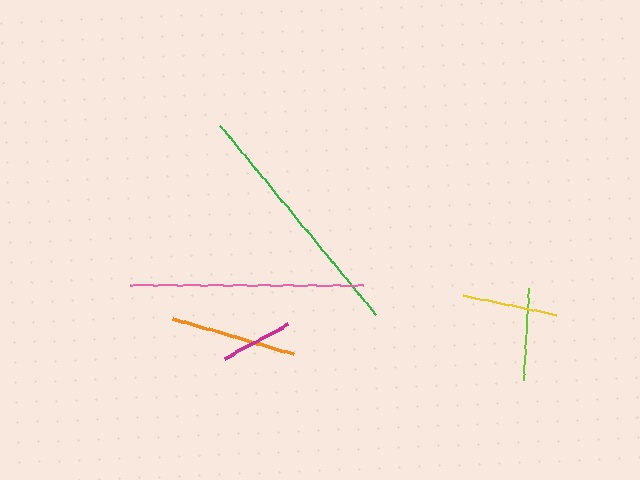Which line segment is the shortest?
The magenta line is the shortest at approximately 73 pixels.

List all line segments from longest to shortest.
From longest to shortest: green, pink, orange, yellow, lime, magenta.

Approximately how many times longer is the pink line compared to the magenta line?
The pink line is approximately 3.2 times the length of the magenta line.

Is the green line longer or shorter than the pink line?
The green line is longer than the pink line.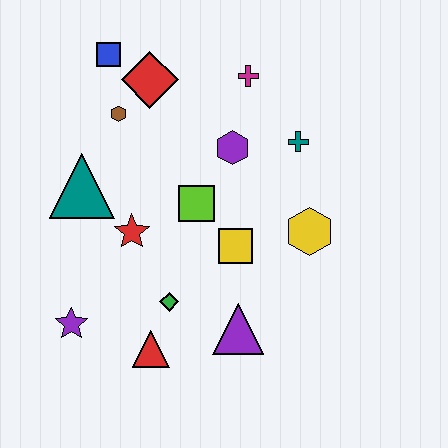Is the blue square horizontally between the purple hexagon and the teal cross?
No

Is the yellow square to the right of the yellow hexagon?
No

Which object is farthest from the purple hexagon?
The purple star is farthest from the purple hexagon.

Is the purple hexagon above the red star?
Yes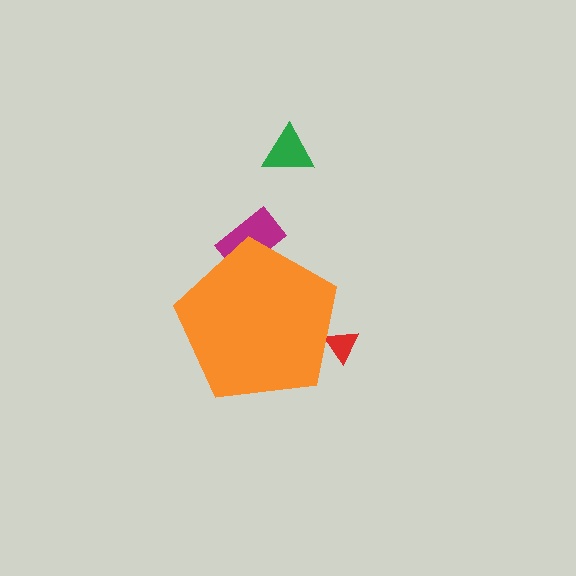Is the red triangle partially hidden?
Yes, the red triangle is partially hidden behind the orange pentagon.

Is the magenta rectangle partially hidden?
Yes, the magenta rectangle is partially hidden behind the orange pentagon.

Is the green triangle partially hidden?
No, the green triangle is fully visible.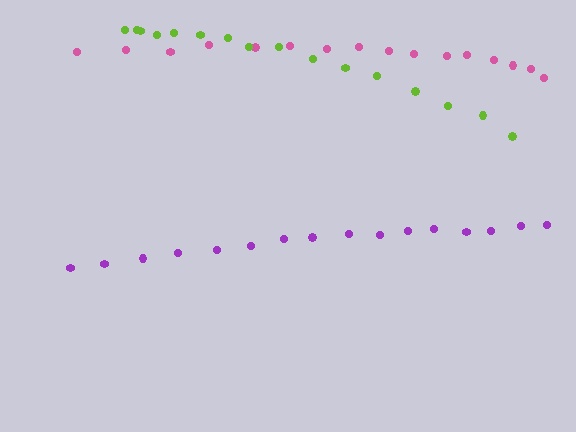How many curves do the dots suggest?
There are 3 distinct paths.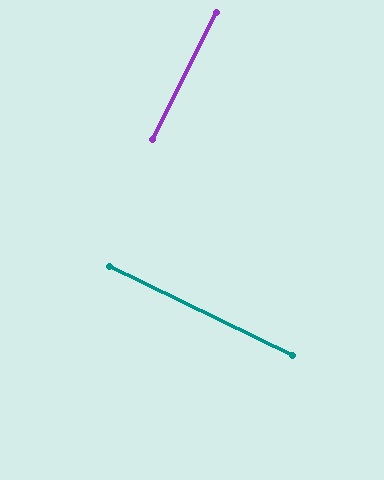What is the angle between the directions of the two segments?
Approximately 89 degrees.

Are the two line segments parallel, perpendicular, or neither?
Perpendicular — they meet at approximately 89°.